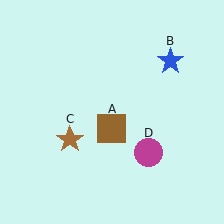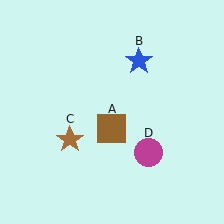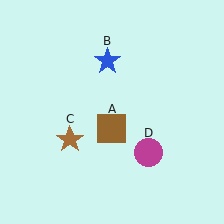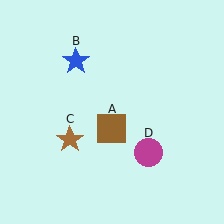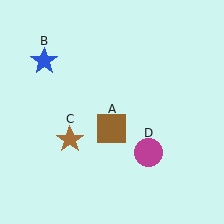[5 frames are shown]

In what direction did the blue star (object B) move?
The blue star (object B) moved left.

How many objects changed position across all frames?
1 object changed position: blue star (object B).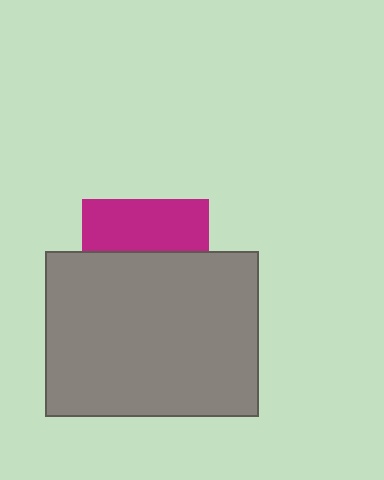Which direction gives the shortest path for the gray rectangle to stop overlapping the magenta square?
Moving down gives the shortest separation.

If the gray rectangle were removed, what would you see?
You would see the complete magenta square.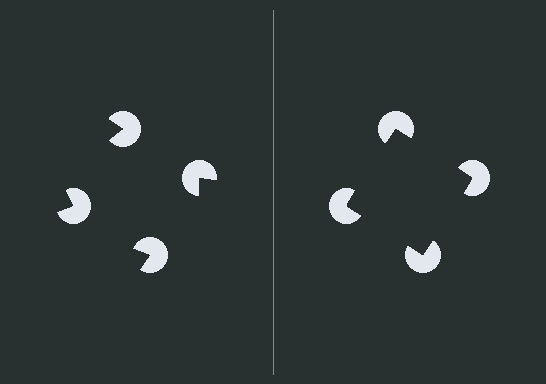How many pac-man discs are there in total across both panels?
8 — 4 on each side.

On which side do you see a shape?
An illusory square appears on the right side. On the left side the wedge cuts are rotated, so no coherent shape forms.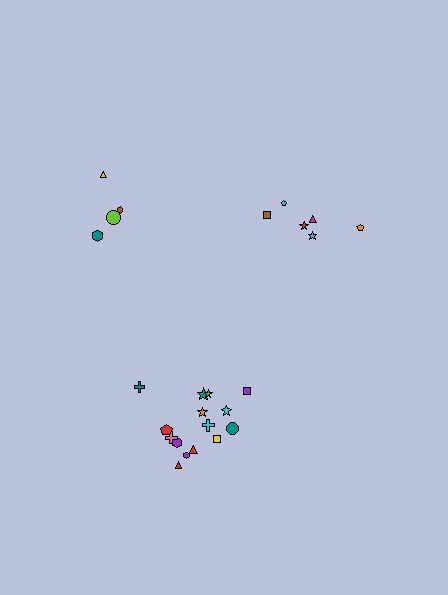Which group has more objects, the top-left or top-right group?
The top-right group.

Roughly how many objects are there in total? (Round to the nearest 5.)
Roughly 25 objects in total.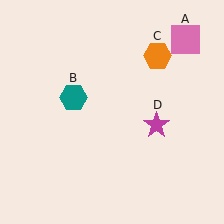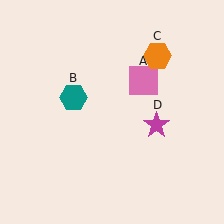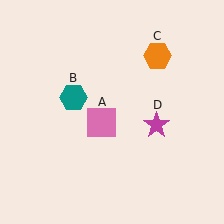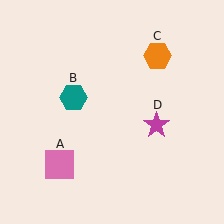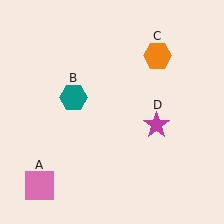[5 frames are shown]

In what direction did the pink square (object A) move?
The pink square (object A) moved down and to the left.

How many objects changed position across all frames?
1 object changed position: pink square (object A).